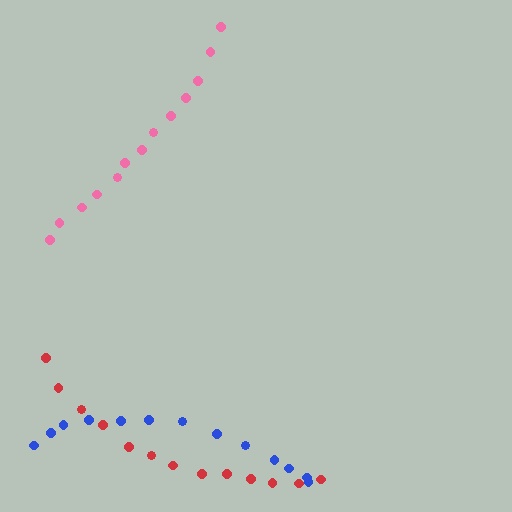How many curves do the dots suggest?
There are 3 distinct paths.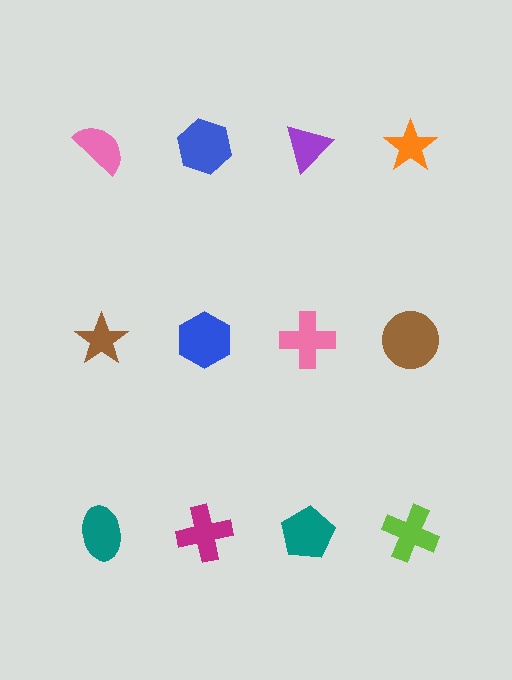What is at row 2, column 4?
A brown circle.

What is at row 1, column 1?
A pink semicircle.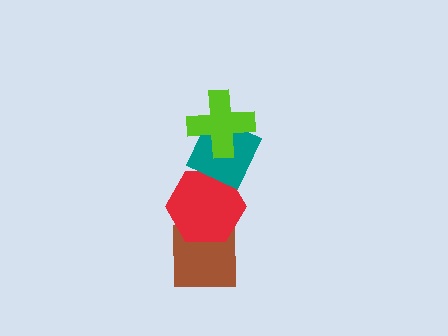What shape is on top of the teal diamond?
The lime cross is on top of the teal diamond.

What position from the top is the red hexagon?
The red hexagon is 3rd from the top.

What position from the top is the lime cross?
The lime cross is 1st from the top.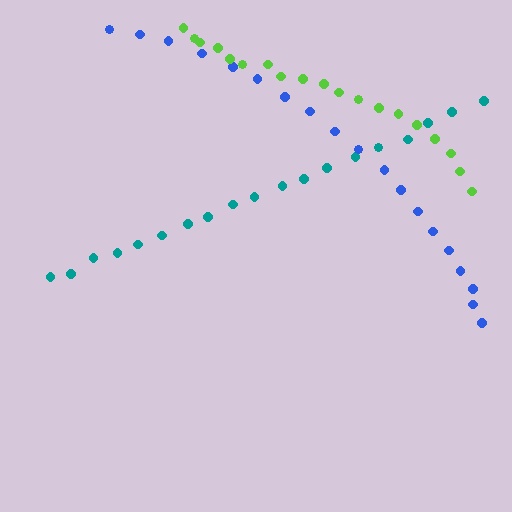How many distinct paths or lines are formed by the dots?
There are 3 distinct paths.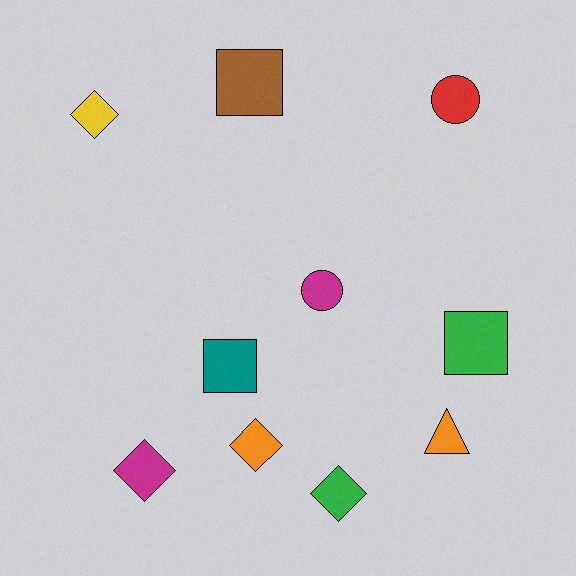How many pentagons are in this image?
There are no pentagons.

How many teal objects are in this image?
There is 1 teal object.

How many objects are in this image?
There are 10 objects.